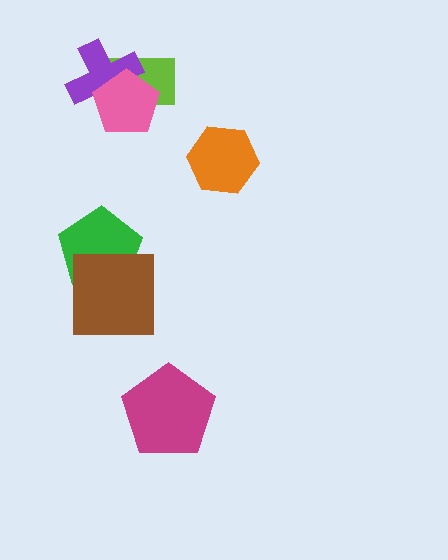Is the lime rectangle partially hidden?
Yes, it is partially covered by another shape.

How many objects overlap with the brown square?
1 object overlaps with the brown square.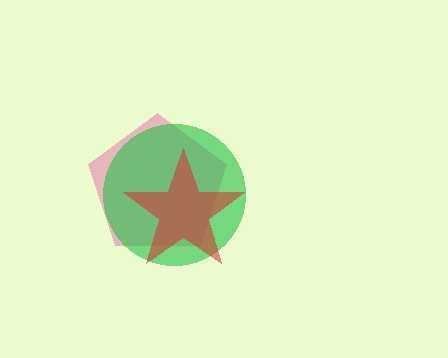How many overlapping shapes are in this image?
There are 3 overlapping shapes in the image.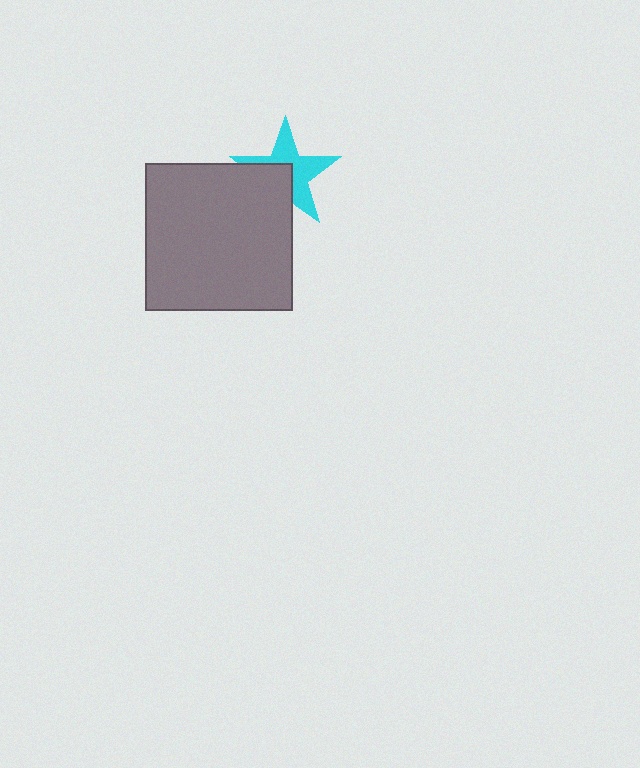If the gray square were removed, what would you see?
You would see the complete cyan star.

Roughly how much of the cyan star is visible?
About half of it is visible (roughly 59%).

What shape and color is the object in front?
The object in front is a gray square.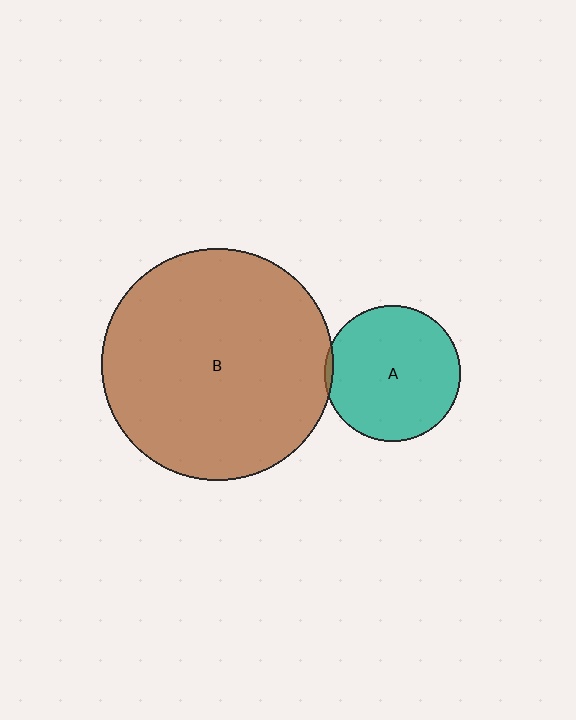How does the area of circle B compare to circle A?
Approximately 2.9 times.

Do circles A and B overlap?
Yes.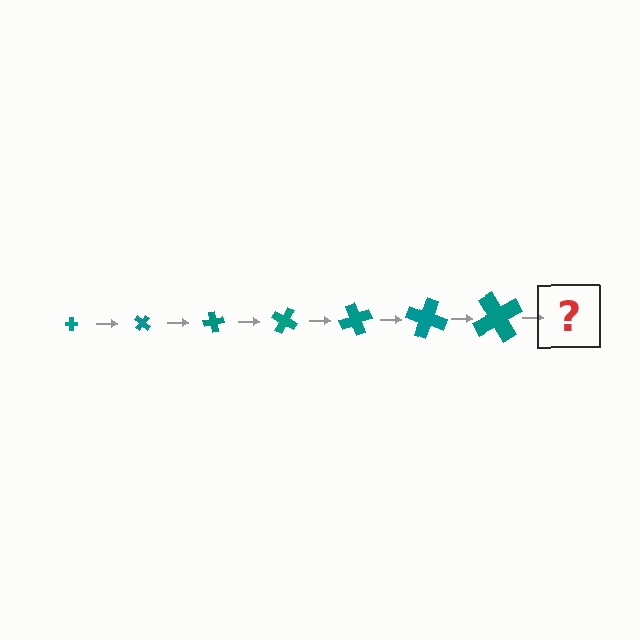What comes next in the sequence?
The next element should be a cross, larger than the previous one and rotated 280 degrees from the start.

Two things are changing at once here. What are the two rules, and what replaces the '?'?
The two rules are that the cross grows larger each step and it rotates 40 degrees each step. The '?' should be a cross, larger than the previous one and rotated 280 degrees from the start.